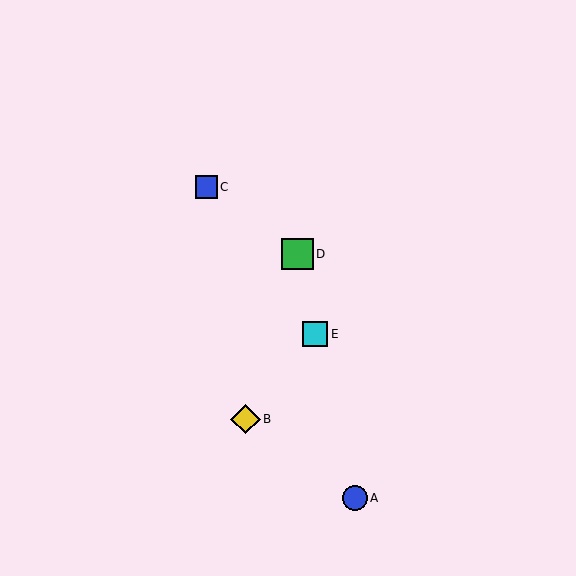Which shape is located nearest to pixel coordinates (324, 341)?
The cyan square (labeled E) at (315, 334) is nearest to that location.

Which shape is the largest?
The green square (labeled D) is the largest.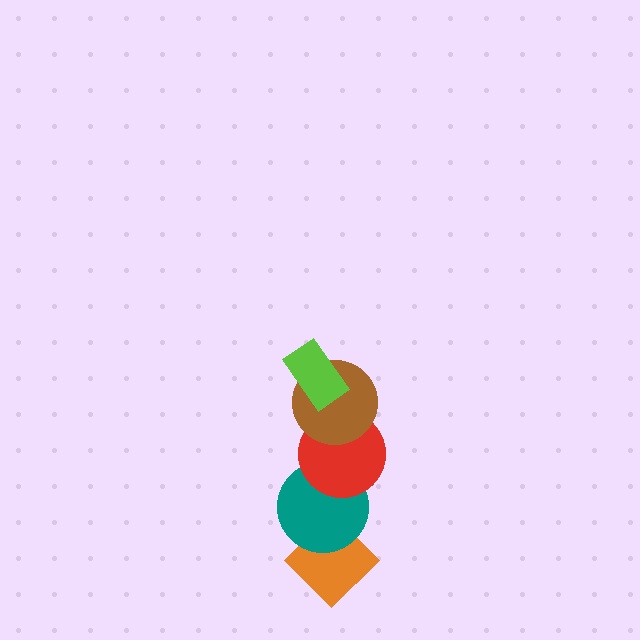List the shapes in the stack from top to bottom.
From top to bottom: the lime rectangle, the brown circle, the red circle, the teal circle, the orange diamond.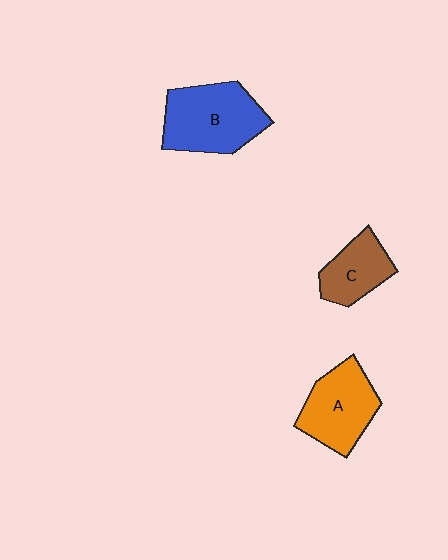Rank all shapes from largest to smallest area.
From largest to smallest: B (blue), A (orange), C (brown).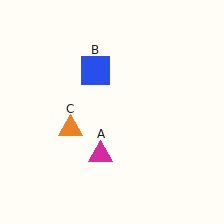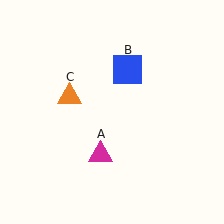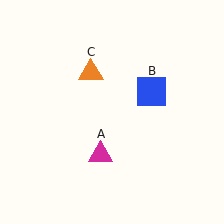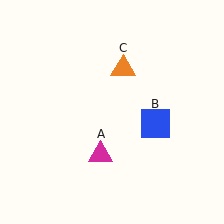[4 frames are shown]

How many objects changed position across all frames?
2 objects changed position: blue square (object B), orange triangle (object C).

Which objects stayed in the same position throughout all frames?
Magenta triangle (object A) remained stationary.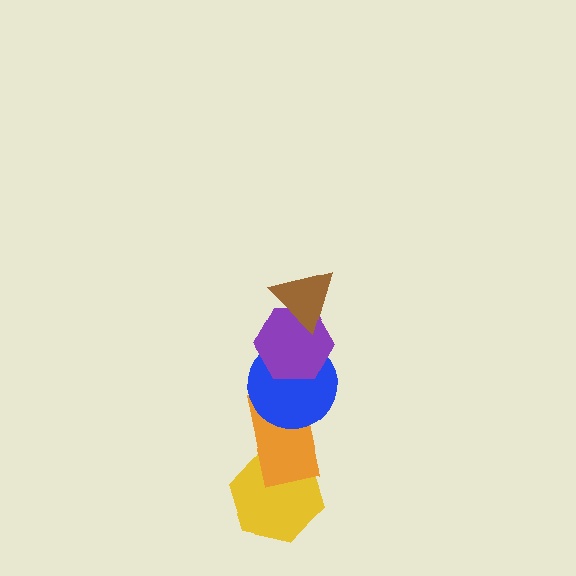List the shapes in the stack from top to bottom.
From top to bottom: the brown triangle, the purple hexagon, the blue circle, the orange rectangle, the yellow hexagon.